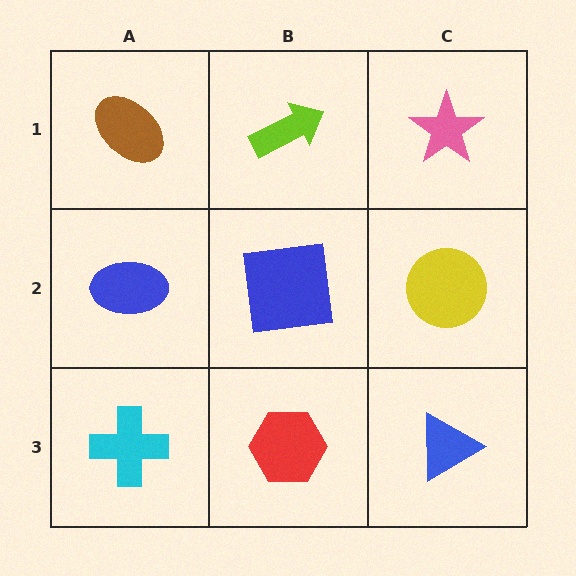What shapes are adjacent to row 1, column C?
A yellow circle (row 2, column C), a lime arrow (row 1, column B).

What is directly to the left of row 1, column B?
A brown ellipse.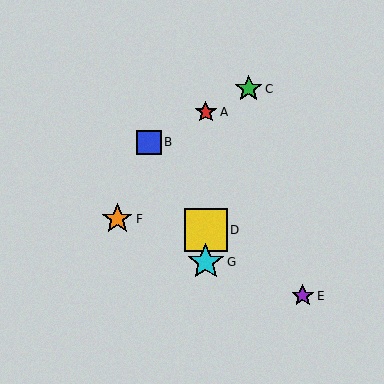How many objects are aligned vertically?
3 objects (A, D, G) are aligned vertically.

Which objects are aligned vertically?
Objects A, D, G are aligned vertically.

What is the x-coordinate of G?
Object G is at x≈206.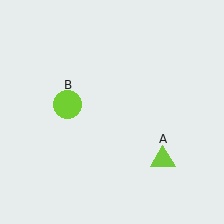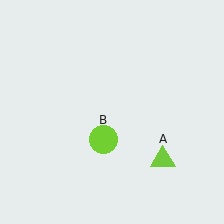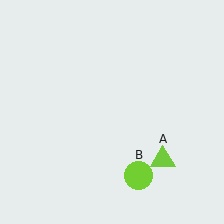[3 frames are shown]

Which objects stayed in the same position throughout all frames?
Lime triangle (object A) remained stationary.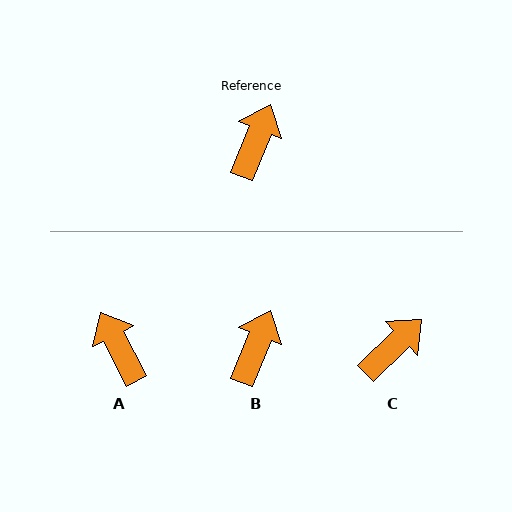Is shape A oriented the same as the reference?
No, it is off by about 50 degrees.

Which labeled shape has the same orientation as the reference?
B.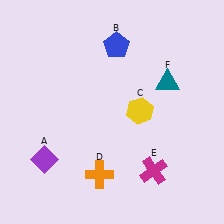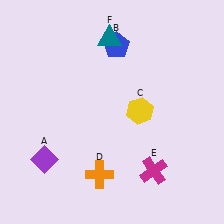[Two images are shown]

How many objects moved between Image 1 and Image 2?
1 object moved between the two images.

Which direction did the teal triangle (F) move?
The teal triangle (F) moved left.